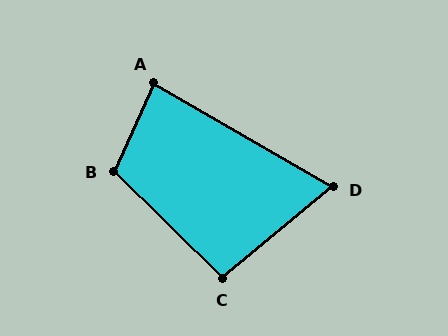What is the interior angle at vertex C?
Approximately 96 degrees (obtuse).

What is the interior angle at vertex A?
Approximately 84 degrees (acute).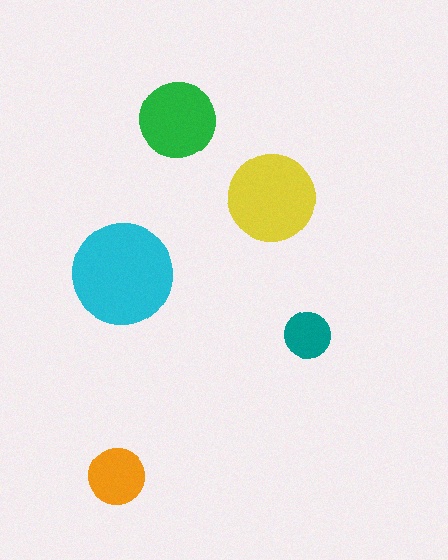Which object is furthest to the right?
The teal circle is rightmost.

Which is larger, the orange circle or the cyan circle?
The cyan one.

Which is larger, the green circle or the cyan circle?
The cyan one.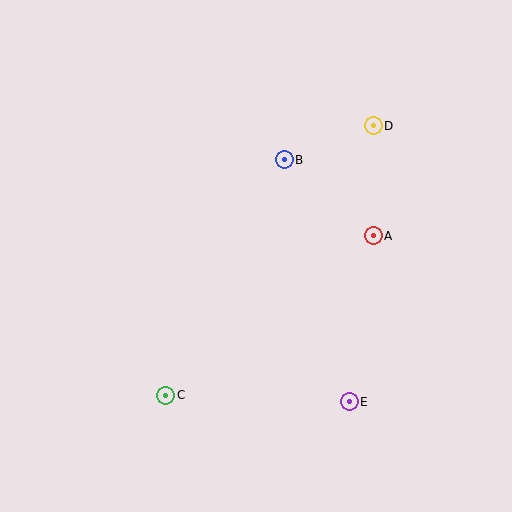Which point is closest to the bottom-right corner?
Point E is closest to the bottom-right corner.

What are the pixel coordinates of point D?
Point D is at (373, 126).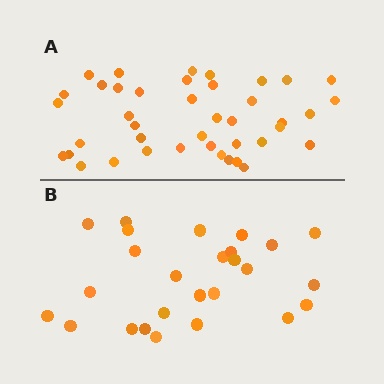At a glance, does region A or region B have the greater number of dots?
Region A (the top region) has more dots.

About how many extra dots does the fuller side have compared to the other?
Region A has approximately 15 more dots than region B.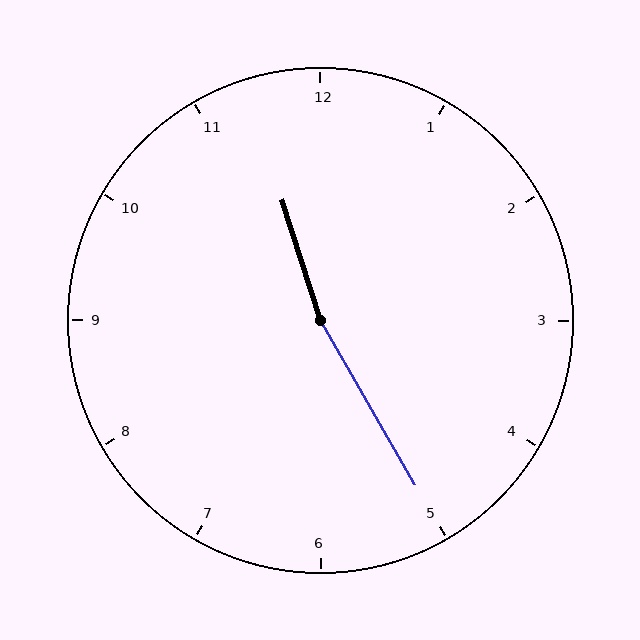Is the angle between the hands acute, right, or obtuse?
It is obtuse.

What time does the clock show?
11:25.